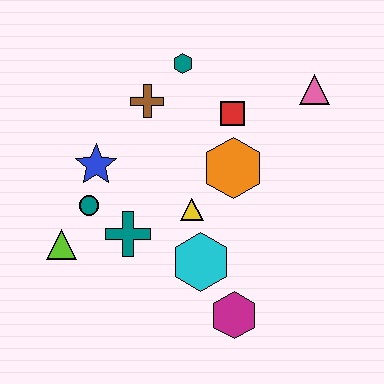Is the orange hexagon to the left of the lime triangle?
No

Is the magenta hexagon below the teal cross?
Yes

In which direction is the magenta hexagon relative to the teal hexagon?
The magenta hexagon is below the teal hexagon.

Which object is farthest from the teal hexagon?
The magenta hexagon is farthest from the teal hexagon.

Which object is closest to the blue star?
The teal circle is closest to the blue star.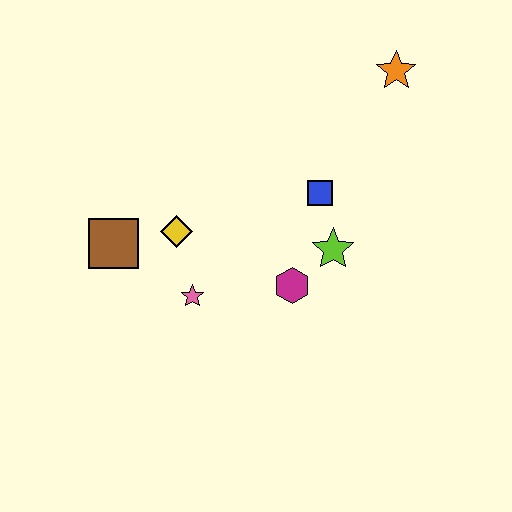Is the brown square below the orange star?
Yes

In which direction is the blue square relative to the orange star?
The blue square is below the orange star.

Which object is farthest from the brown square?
The orange star is farthest from the brown square.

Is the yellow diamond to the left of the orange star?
Yes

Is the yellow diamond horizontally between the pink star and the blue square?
No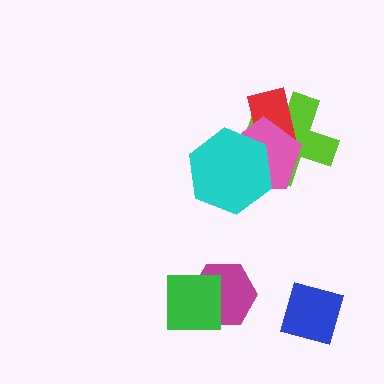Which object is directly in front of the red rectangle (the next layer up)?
The pink pentagon is directly in front of the red rectangle.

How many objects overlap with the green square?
1 object overlaps with the green square.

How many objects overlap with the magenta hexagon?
1 object overlaps with the magenta hexagon.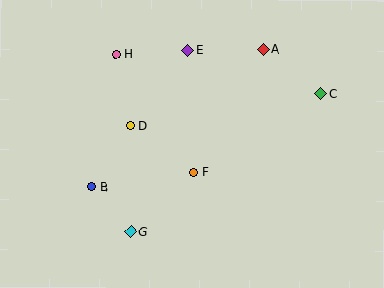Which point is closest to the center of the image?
Point F at (194, 172) is closest to the center.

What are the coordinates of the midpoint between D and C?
The midpoint between D and C is at (226, 109).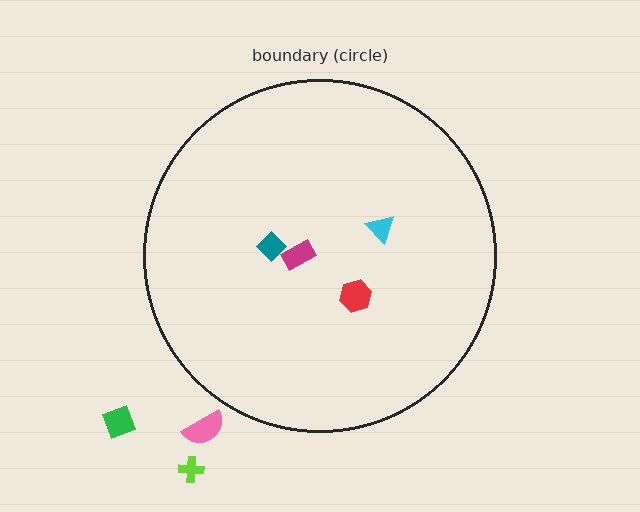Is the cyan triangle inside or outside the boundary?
Inside.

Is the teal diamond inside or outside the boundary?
Inside.